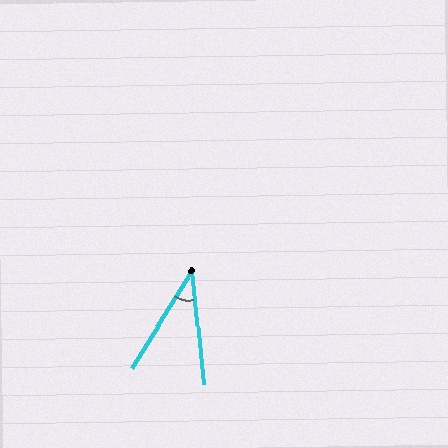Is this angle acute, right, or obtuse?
It is acute.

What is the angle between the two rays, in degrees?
Approximately 38 degrees.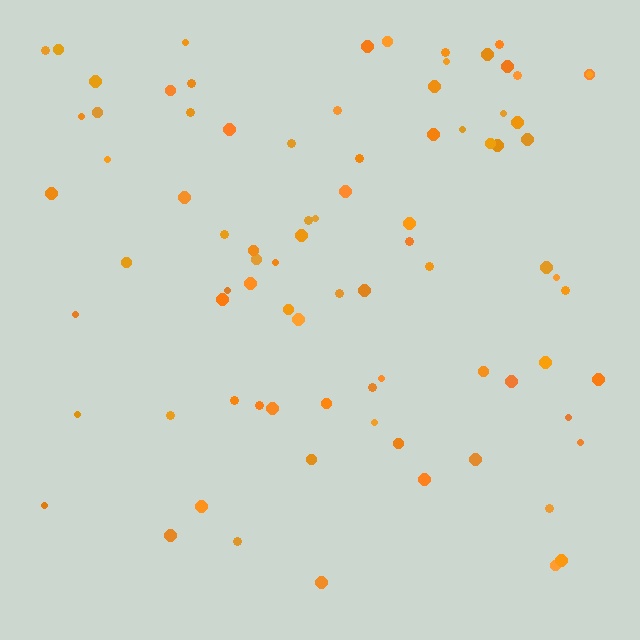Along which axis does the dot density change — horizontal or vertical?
Vertical.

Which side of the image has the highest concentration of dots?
The top.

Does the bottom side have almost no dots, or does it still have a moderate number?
Still a moderate number, just noticeably fewer than the top.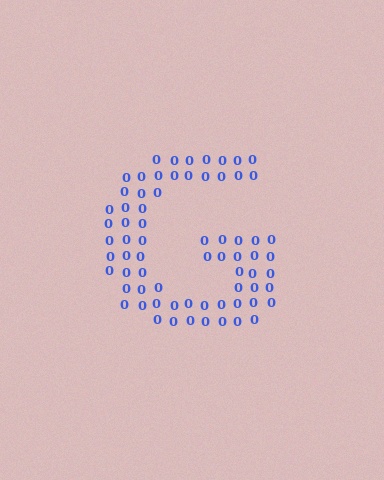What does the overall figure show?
The overall figure shows the letter G.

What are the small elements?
The small elements are digit 0's.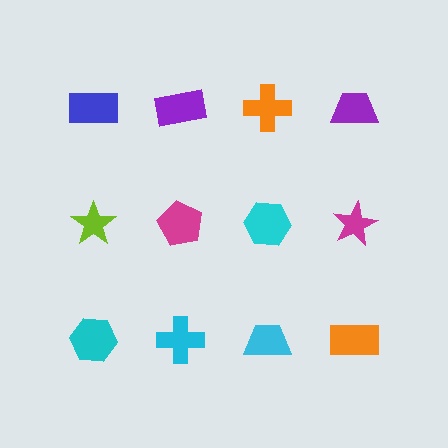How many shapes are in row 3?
4 shapes.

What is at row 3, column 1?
A cyan hexagon.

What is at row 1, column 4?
A purple trapezoid.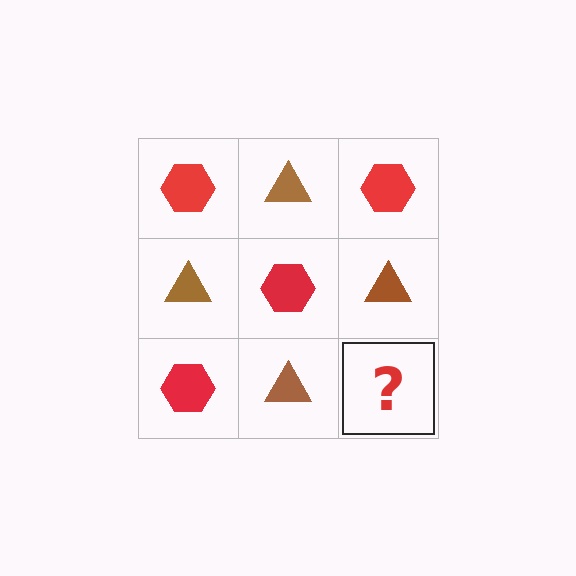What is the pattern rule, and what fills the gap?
The rule is that it alternates red hexagon and brown triangle in a checkerboard pattern. The gap should be filled with a red hexagon.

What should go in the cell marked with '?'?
The missing cell should contain a red hexagon.